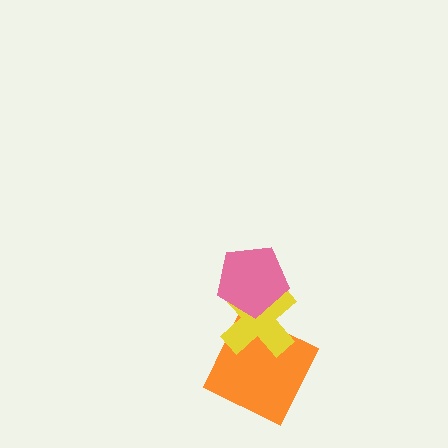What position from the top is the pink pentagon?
The pink pentagon is 1st from the top.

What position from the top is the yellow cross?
The yellow cross is 2nd from the top.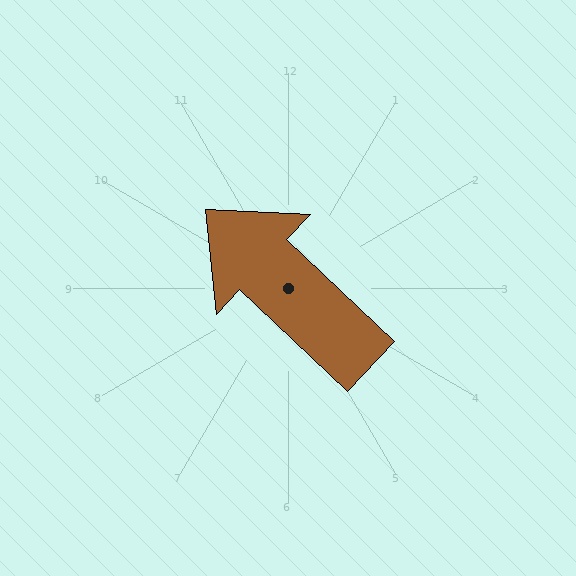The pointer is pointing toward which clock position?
Roughly 10 o'clock.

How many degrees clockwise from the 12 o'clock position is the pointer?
Approximately 313 degrees.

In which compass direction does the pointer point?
Northwest.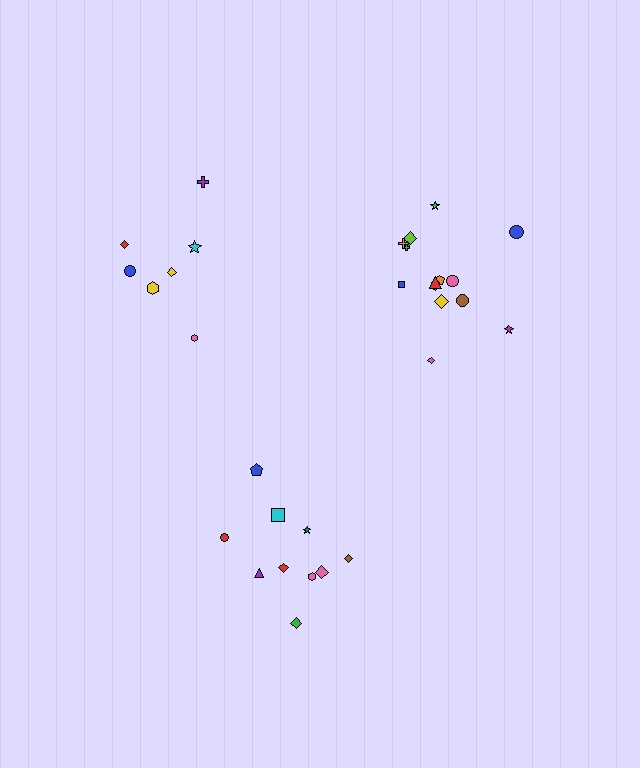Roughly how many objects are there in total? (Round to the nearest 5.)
Roughly 30 objects in total.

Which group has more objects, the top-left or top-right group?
The top-right group.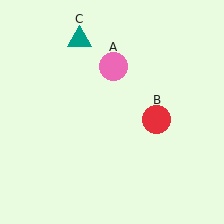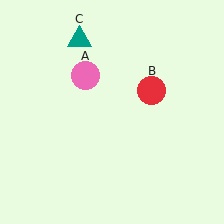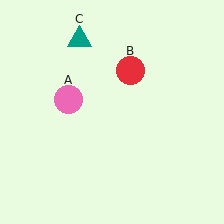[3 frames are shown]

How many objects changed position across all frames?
2 objects changed position: pink circle (object A), red circle (object B).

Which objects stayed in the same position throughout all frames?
Teal triangle (object C) remained stationary.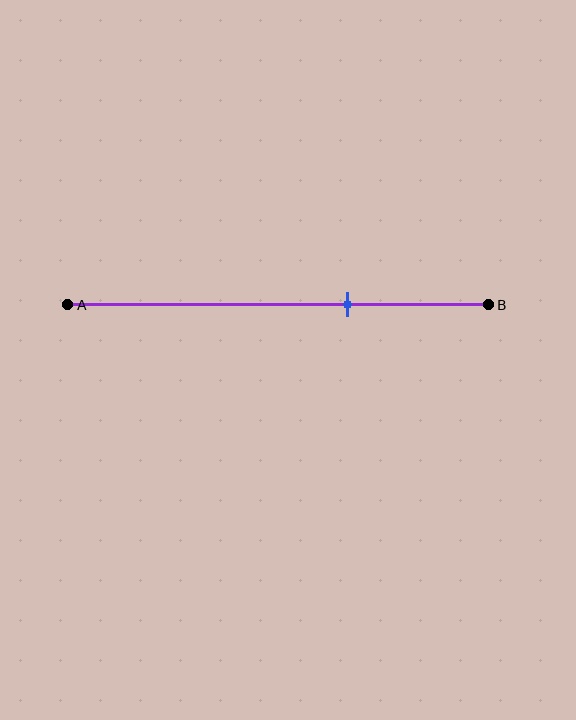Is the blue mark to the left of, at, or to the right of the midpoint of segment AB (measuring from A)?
The blue mark is to the right of the midpoint of segment AB.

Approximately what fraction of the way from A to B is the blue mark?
The blue mark is approximately 65% of the way from A to B.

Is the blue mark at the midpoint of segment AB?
No, the mark is at about 65% from A, not at the 50% midpoint.